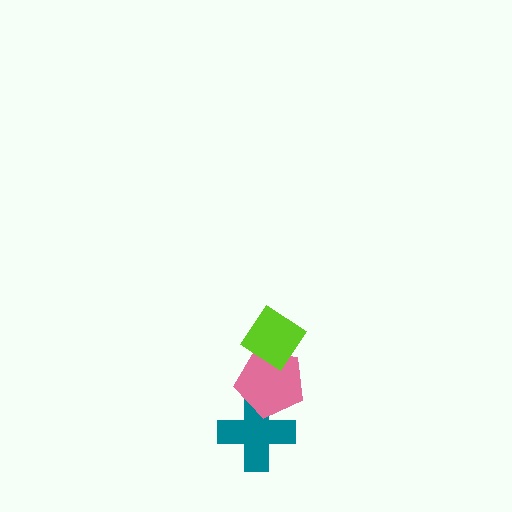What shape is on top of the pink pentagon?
The lime diamond is on top of the pink pentagon.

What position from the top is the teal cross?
The teal cross is 3rd from the top.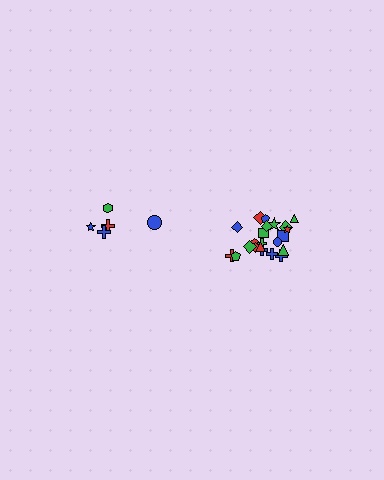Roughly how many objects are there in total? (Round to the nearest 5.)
Roughly 25 objects in total.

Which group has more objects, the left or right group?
The right group.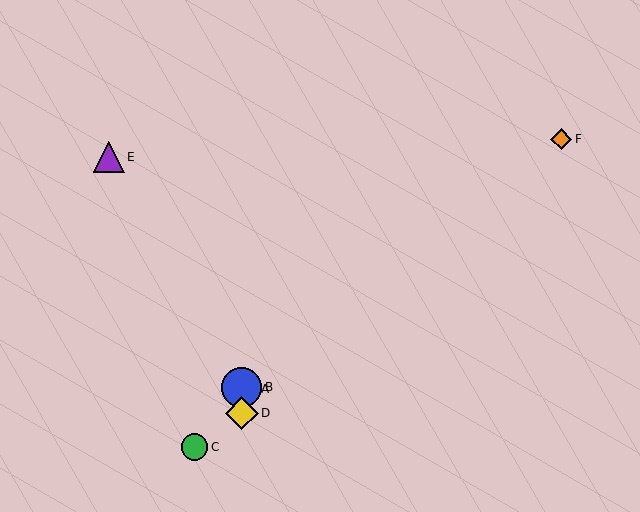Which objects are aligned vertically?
Objects A, B, D are aligned vertically.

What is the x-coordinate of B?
Object B is at x≈242.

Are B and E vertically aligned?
No, B is at x≈242 and E is at x≈109.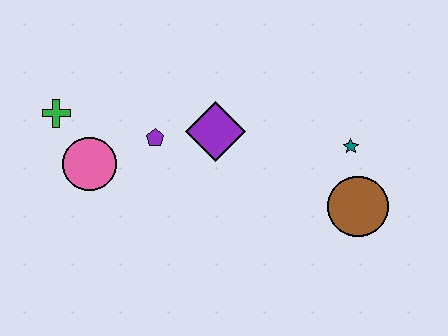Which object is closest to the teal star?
The brown circle is closest to the teal star.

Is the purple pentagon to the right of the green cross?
Yes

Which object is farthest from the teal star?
The green cross is farthest from the teal star.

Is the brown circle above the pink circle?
No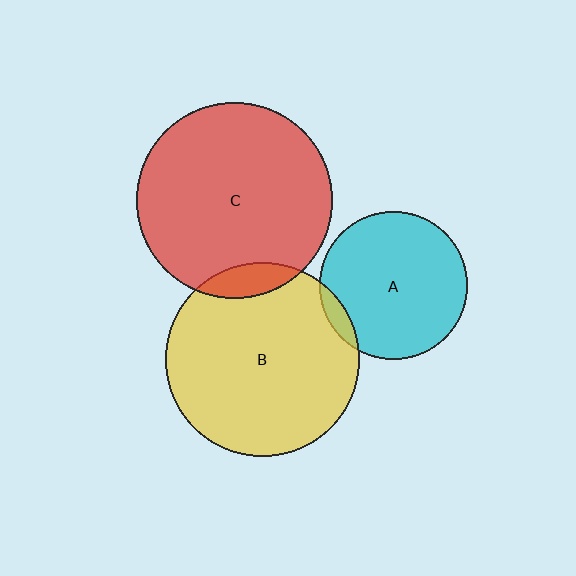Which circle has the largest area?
Circle C (red).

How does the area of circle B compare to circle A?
Approximately 1.7 times.